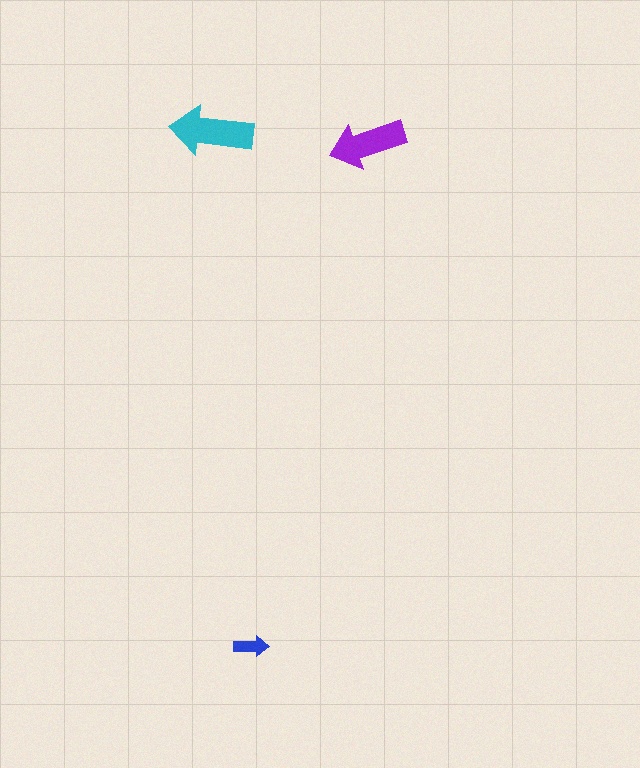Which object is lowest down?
The blue arrow is bottommost.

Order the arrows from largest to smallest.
the cyan one, the purple one, the blue one.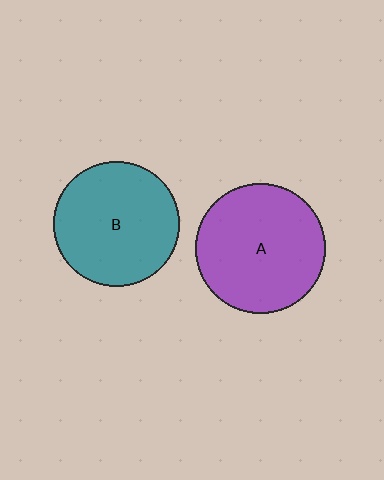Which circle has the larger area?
Circle A (purple).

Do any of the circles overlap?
No, none of the circles overlap.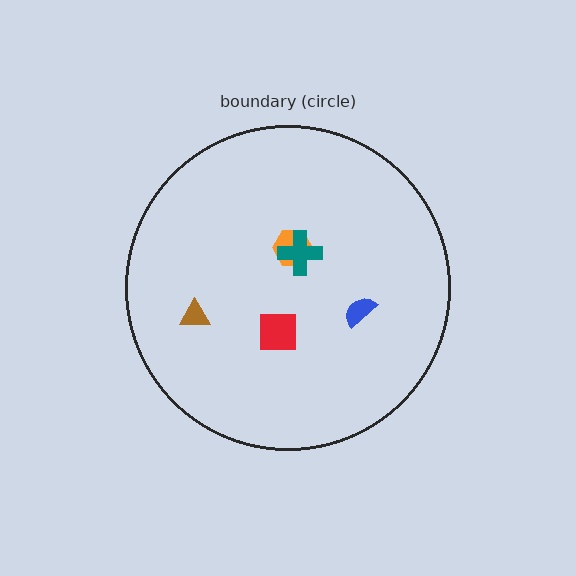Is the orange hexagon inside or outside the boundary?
Inside.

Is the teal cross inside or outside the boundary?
Inside.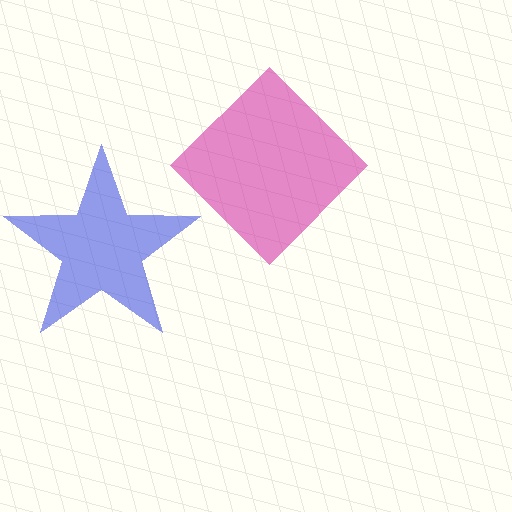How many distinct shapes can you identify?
There are 2 distinct shapes: a magenta diamond, a blue star.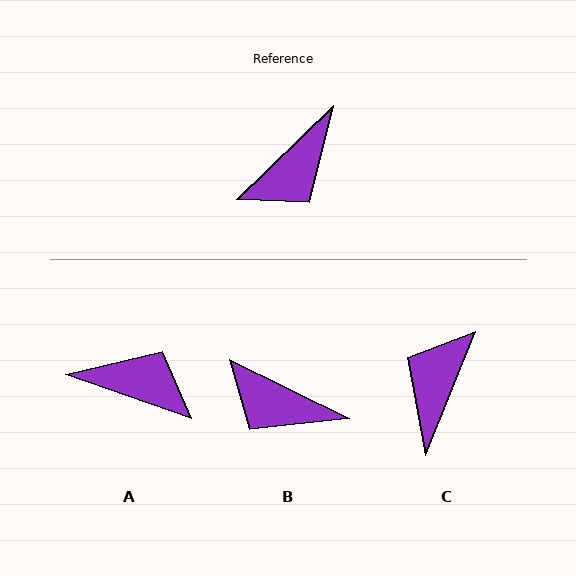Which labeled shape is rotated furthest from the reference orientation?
C, about 156 degrees away.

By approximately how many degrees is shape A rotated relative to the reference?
Approximately 116 degrees counter-clockwise.